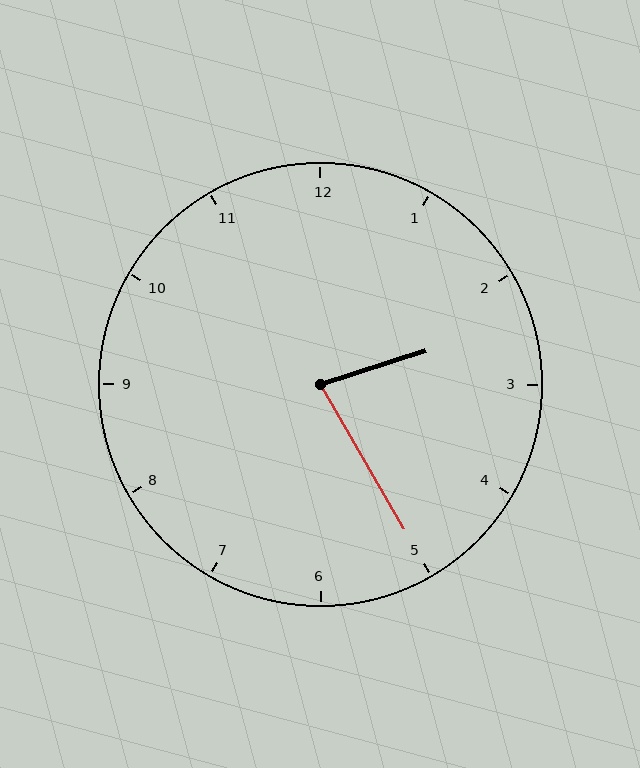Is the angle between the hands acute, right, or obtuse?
It is acute.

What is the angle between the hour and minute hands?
Approximately 78 degrees.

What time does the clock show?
2:25.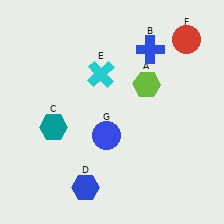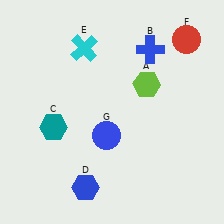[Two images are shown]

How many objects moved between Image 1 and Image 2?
1 object moved between the two images.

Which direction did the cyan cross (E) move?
The cyan cross (E) moved up.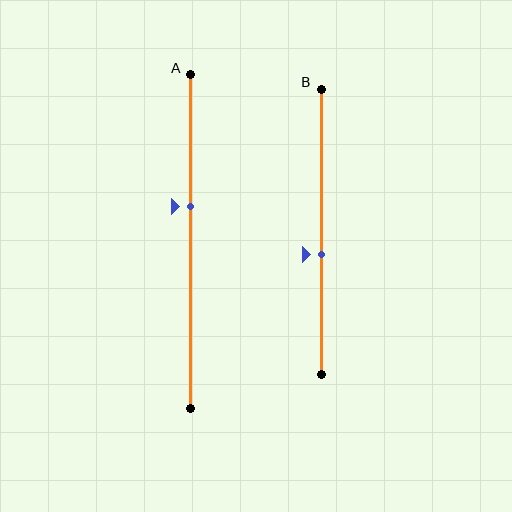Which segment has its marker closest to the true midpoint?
Segment B has its marker closest to the true midpoint.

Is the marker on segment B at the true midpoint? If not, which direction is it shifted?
No, the marker on segment B is shifted downward by about 8% of the segment length.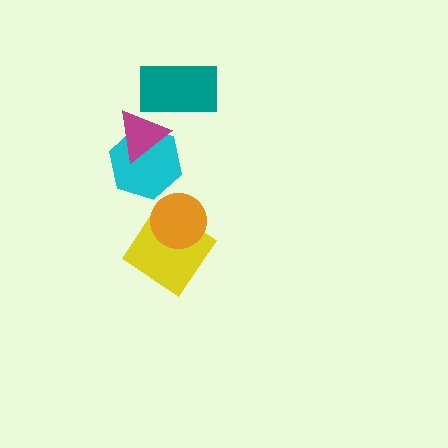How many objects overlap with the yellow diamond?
1 object overlaps with the yellow diamond.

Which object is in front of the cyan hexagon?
The magenta triangle is in front of the cyan hexagon.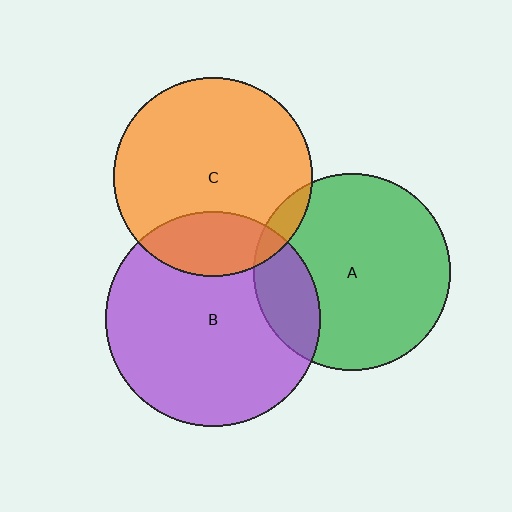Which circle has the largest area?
Circle B (purple).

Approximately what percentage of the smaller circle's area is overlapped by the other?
Approximately 20%.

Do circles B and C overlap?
Yes.